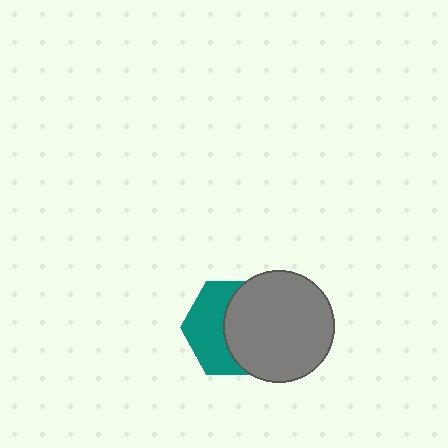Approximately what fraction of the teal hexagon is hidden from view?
Roughly 54% of the teal hexagon is hidden behind the gray circle.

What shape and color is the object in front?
The object in front is a gray circle.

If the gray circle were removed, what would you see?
You would see the complete teal hexagon.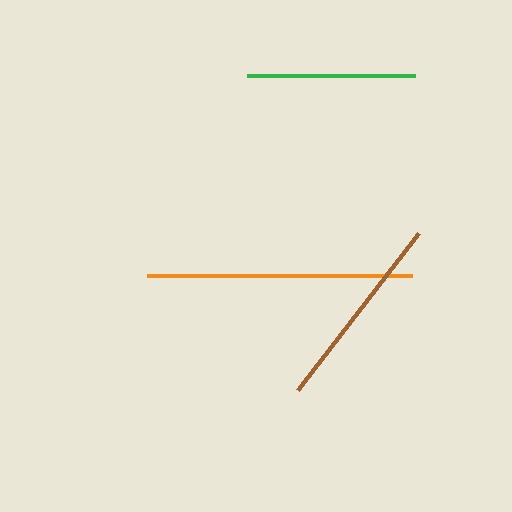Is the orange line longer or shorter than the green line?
The orange line is longer than the green line.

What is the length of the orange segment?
The orange segment is approximately 265 pixels long.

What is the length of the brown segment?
The brown segment is approximately 198 pixels long.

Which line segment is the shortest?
The green line is the shortest at approximately 168 pixels.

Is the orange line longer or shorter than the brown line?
The orange line is longer than the brown line.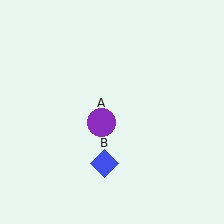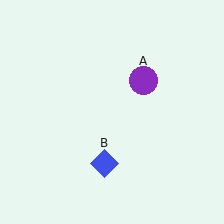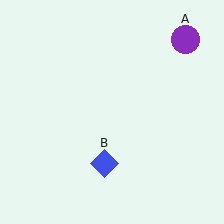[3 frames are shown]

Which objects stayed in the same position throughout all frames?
Blue diamond (object B) remained stationary.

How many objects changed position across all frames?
1 object changed position: purple circle (object A).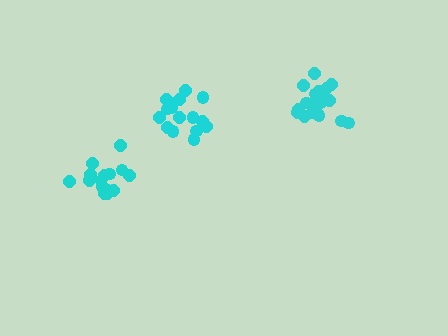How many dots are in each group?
Group 1: 16 dots, Group 2: 19 dots, Group 3: 15 dots (50 total).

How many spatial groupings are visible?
There are 3 spatial groupings.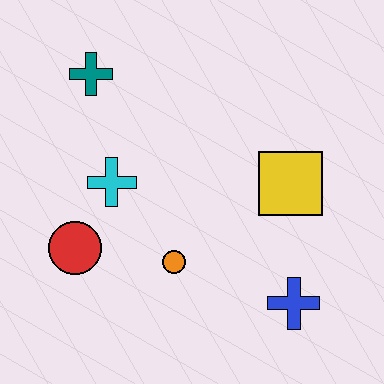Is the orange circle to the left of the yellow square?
Yes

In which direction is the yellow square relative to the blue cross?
The yellow square is above the blue cross.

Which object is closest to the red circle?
The cyan cross is closest to the red circle.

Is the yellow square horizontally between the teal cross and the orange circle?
No